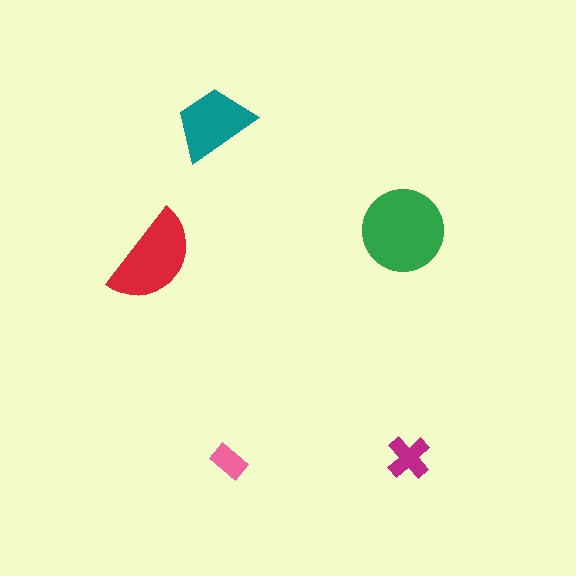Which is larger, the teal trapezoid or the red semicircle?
The red semicircle.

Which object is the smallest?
The pink rectangle.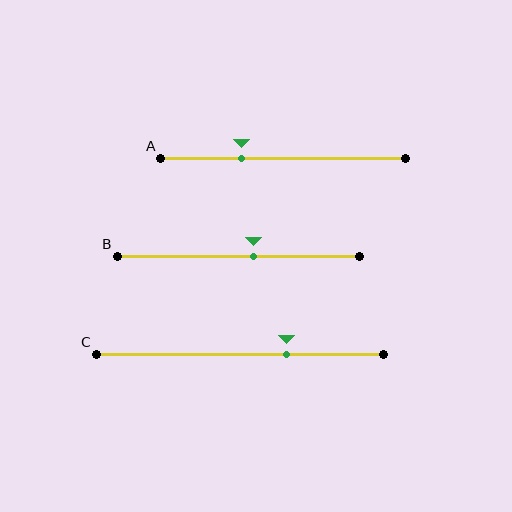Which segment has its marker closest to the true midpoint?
Segment B has its marker closest to the true midpoint.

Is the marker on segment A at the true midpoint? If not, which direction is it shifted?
No, the marker on segment A is shifted to the left by about 17% of the segment length.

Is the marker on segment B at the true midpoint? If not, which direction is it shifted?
No, the marker on segment B is shifted to the right by about 6% of the segment length.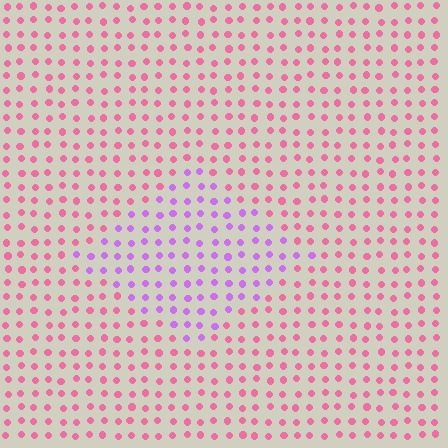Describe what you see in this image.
The image is filled with small pink elements in a uniform arrangement. A diamond-shaped region is visible where the elements are tinted to a slightly different hue, forming a subtle color boundary.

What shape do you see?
I see a diamond.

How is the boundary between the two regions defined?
The boundary is defined purely by a slight shift in hue (about 52 degrees). Spacing, size, and orientation are identical on both sides.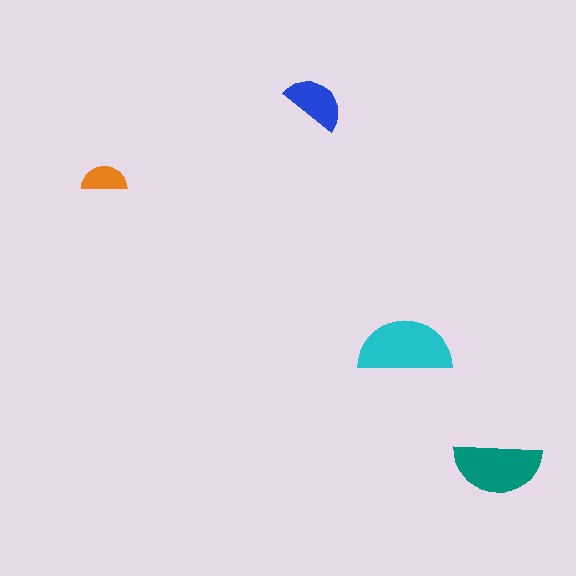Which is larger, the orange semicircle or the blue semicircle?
The blue one.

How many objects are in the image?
There are 4 objects in the image.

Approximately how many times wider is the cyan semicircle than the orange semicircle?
About 2 times wider.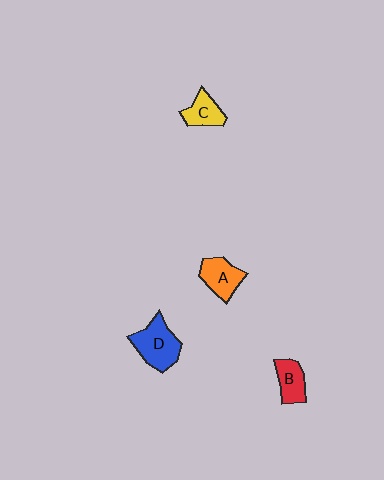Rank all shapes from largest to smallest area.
From largest to smallest: D (blue), A (orange), B (red), C (yellow).